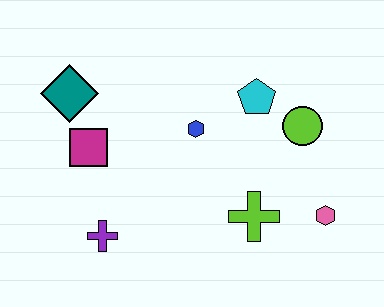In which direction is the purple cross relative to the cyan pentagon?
The purple cross is to the left of the cyan pentagon.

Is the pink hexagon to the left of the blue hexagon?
No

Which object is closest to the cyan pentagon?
The lime circle is closest to the cyan pentagon.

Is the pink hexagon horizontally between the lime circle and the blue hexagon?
No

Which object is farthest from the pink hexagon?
The teal diamond is farthest from the pink hexagon.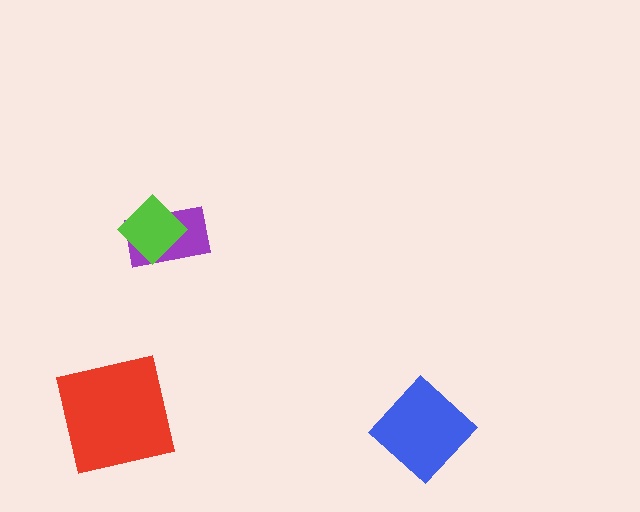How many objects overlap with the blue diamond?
0 objects overlap with the blue diamond.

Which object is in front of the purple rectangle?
The lime diamond is in front of the purple rectangle.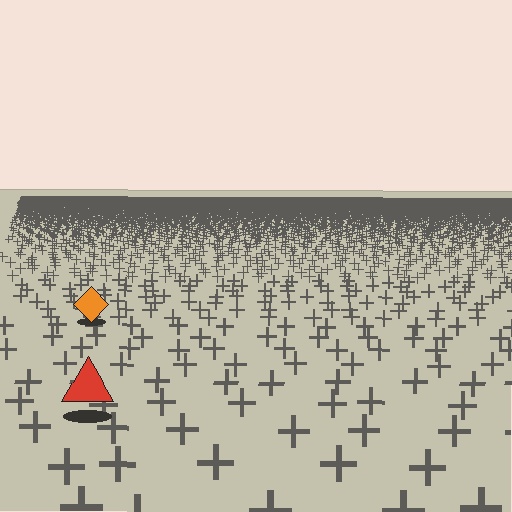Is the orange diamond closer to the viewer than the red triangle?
No. The red triangle is closer — you can tell from the texture gradient: the ground texture is coarser near it.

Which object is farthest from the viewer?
The orange diamond is farthest from the viewer. It appears smaller and the ground texture around it is denser.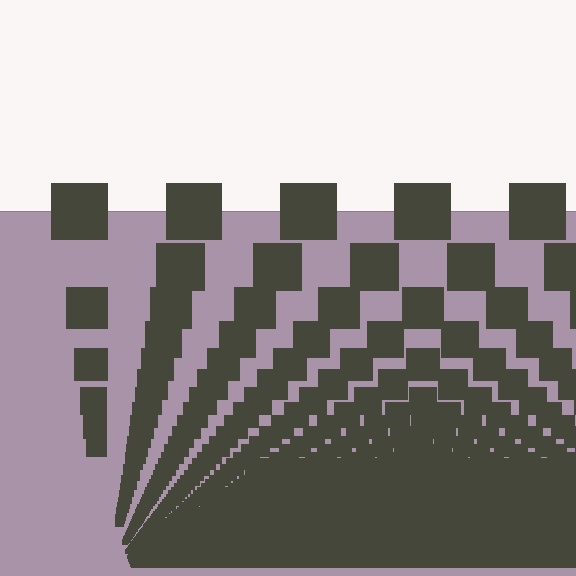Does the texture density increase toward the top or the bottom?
Density increases toward the bottom.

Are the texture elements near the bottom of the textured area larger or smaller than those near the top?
Smaller. The gradient is inverted — elements near the bottom are smaller and denser.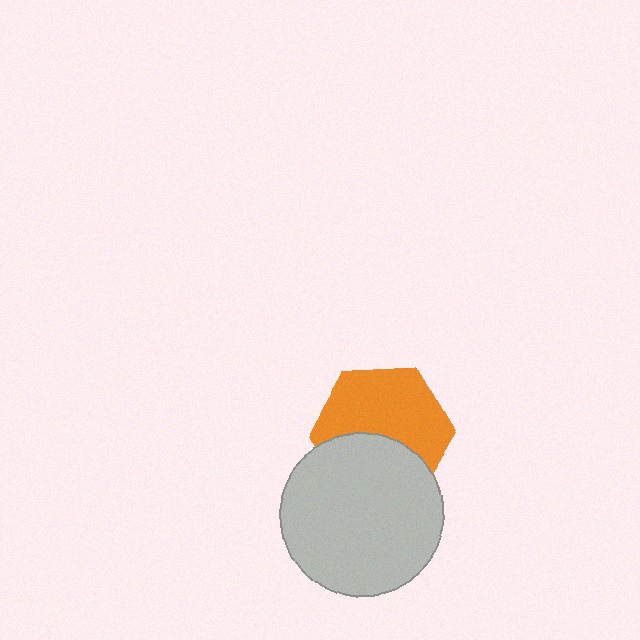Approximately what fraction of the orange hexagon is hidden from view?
Roughly 40% of the orange hexagon is hidden behind the light gray circle.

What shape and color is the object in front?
The object in front is a light gray circle.